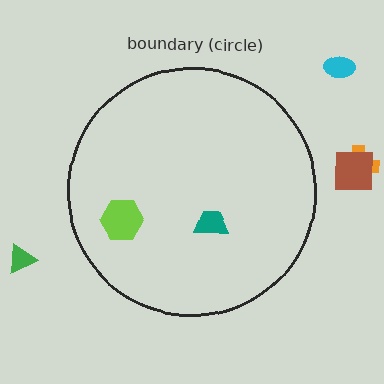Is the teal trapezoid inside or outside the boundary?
Inside.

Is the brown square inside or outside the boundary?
Outside.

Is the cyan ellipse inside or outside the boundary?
Outside.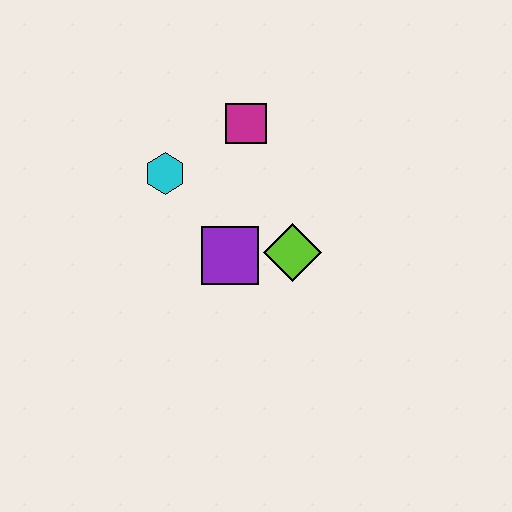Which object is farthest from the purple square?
The magenta square is farthest from the purple square.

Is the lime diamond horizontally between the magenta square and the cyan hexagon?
No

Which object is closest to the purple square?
The lime diamond is closest to the purple square.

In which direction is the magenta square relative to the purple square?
The magenta square is above the purple square.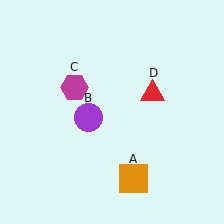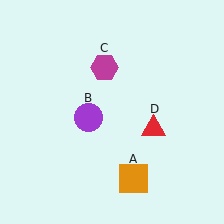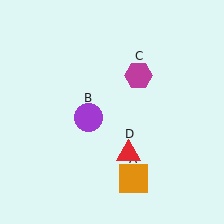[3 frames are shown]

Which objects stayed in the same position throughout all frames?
Orange square (object A) and purple circle (object B) remained stationary.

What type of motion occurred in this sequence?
The magenta hexagon (object C), red triangle (object D) rotated clockwise around the center of the scene.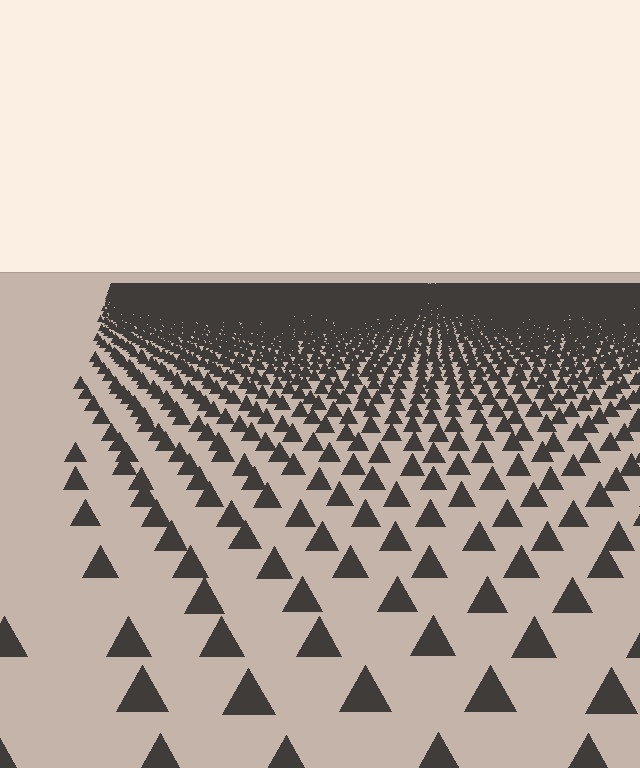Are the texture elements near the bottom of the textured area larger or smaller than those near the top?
Larger. Near the bottom, elements are closer to the viewer and appear at a bigger on-screen size.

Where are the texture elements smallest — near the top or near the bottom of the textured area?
Near the top.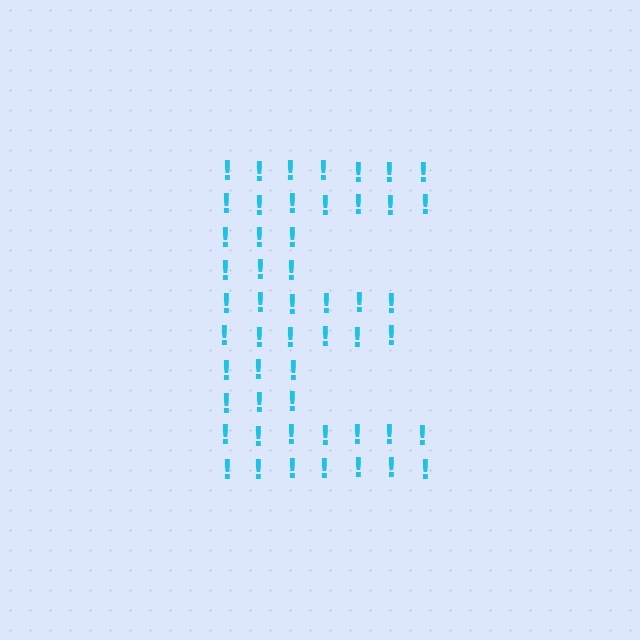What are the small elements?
The small elements are exclamation marks.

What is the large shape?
The large shape is the letter E.